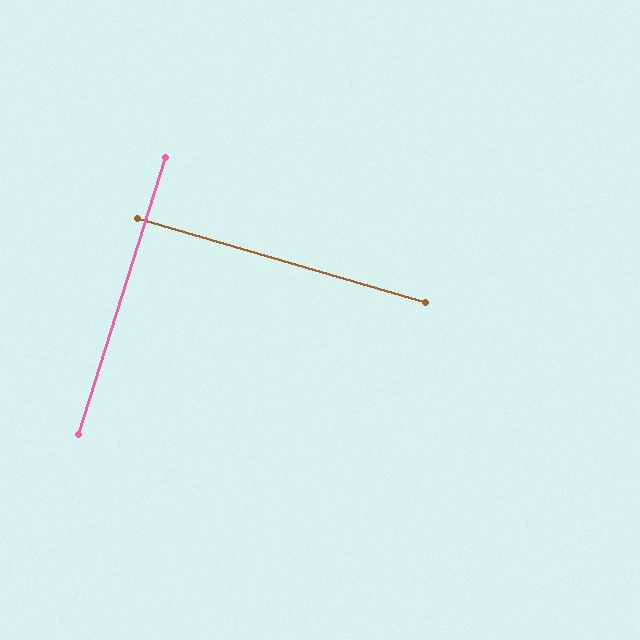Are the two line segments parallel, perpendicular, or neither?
Perpendicular — they meet at approximately 89°.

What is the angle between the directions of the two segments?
Approximately 89 degrees.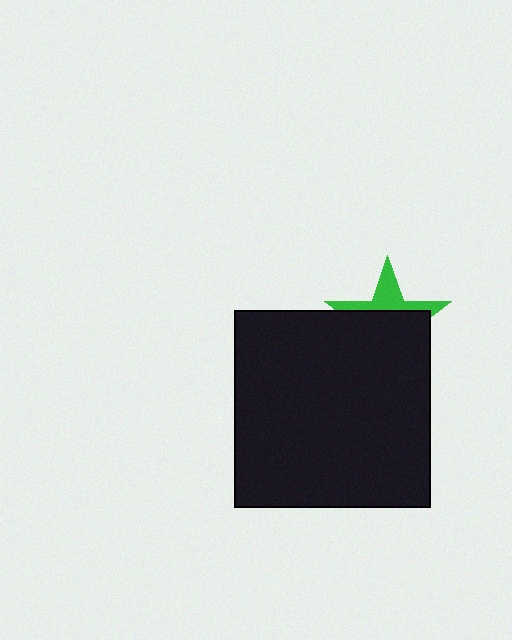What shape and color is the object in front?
The object in front is a black square.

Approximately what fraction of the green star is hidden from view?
Roughly 68% of the green star is hidden behind the black square.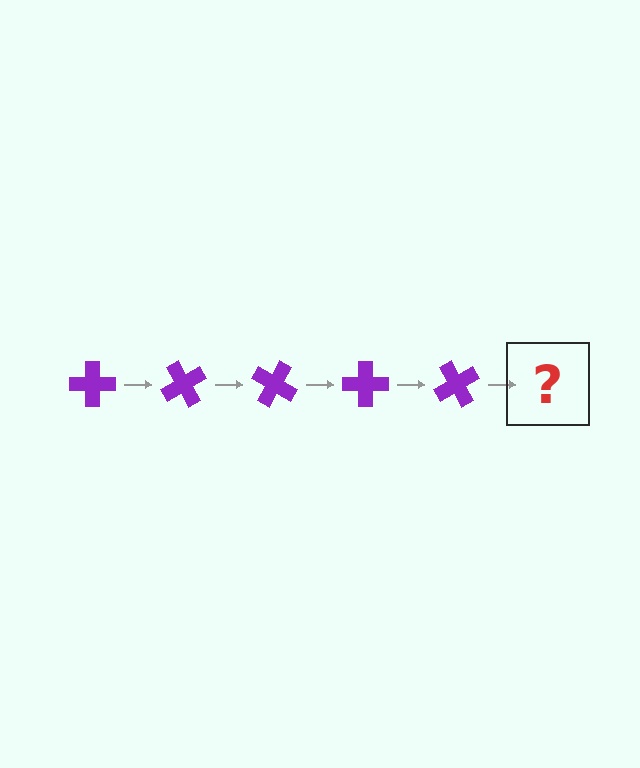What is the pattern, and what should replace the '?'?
The pattern is that the cross rotates 60 degrees each step. The '?' should be a purple cross rotated 300 degrees.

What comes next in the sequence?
The next element should be a purple cross rotated 300 degrees.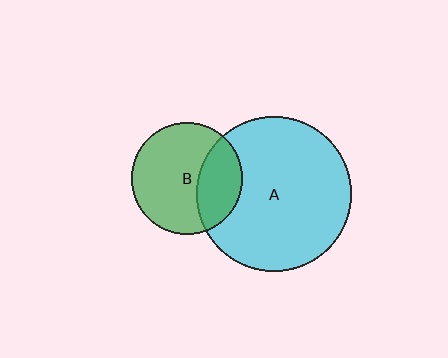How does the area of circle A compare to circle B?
Approximately 1.9 times.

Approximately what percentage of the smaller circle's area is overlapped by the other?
Approximately 30%.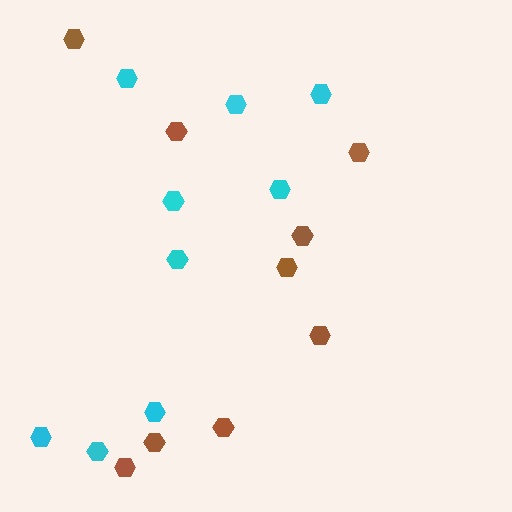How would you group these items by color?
There are 2 groups: one group of cyan hexagons (9) and one group of brown hexagons (9).